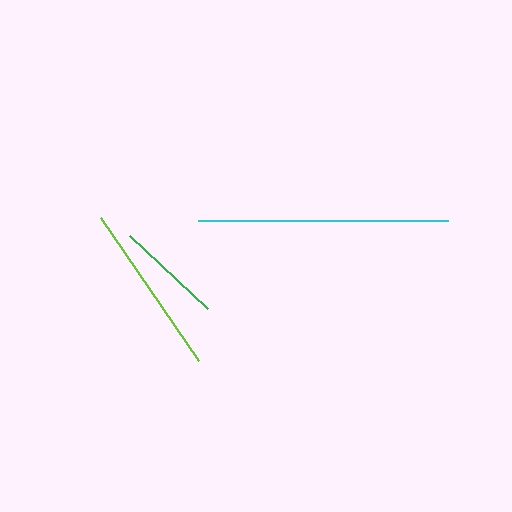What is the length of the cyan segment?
The cyan segment is approximately 250 pixels long.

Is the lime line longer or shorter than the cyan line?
The cyan line is longer than the lime line.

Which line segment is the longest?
The cyan line is the longest at approximately 250 pixels.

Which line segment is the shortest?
The green line is the shortest at approximately 107 pixels.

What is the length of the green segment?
The green segment is approximately 107 pixels long.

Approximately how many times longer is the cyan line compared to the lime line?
The cyan line is approximately 1.4 times the length of the lime line.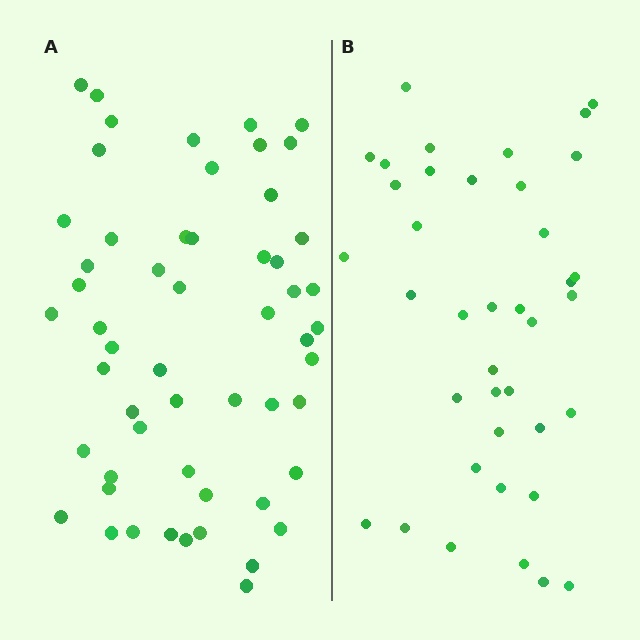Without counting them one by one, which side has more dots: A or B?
Region A (the left region) has more dots.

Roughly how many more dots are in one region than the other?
Region A has approximately 15 more dots than region B.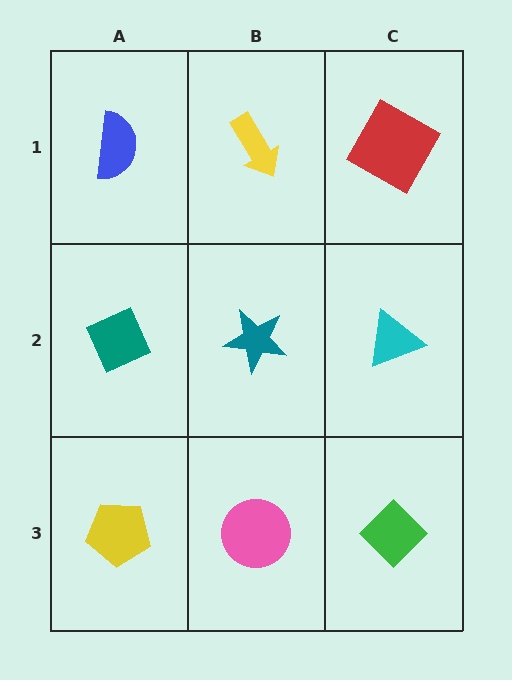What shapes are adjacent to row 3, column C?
A cyan triangle (row 2, column C), a pink circle (row 3, column B).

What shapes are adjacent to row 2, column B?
A yellow arrow (row 1, column B), a pink circle (row 3, column B), a teal diamond (row 2, column A), a cyan triangle (row 2, column C).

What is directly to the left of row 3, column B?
A yellow pentagon.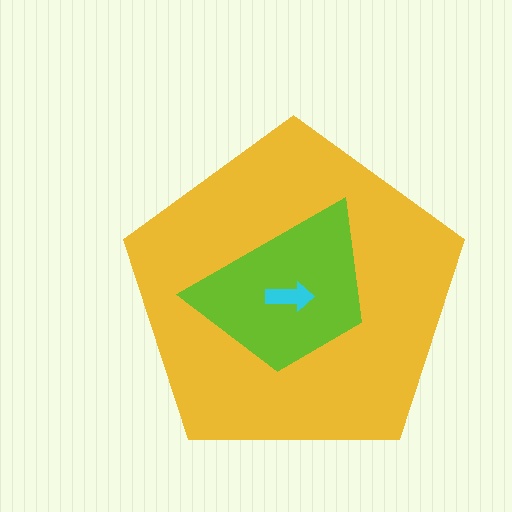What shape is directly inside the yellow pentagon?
The lime trapezoid.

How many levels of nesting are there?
3.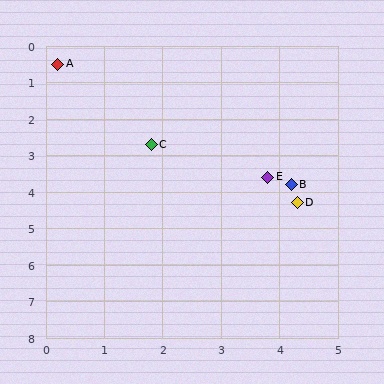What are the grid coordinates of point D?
Point D is at approximately (4.3, 4.3).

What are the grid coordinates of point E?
Point E is at approximately (3.8, 3.6).